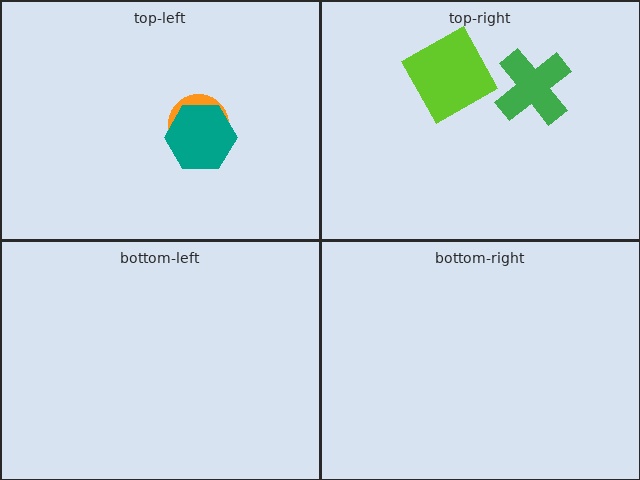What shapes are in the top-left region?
The orange circle, the teal hexagon.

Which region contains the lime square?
The top-right region.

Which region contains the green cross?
The top-right region.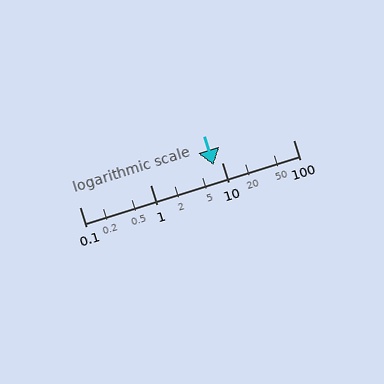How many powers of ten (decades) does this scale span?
The scale spans 3 decades, from 0.1 to 100.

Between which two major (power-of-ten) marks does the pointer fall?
The pointer is between 1 and 10.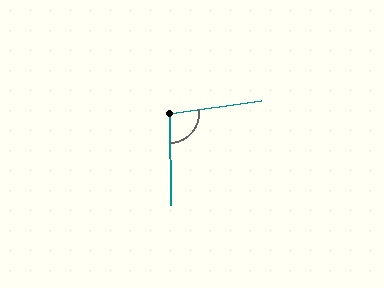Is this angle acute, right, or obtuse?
It is obtuse.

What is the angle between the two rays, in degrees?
Approximately 97 degrees.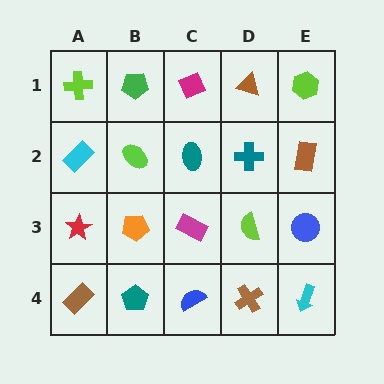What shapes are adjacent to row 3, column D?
A teal cross (row 2, column D), a brown cross (row 4, column D), a magenta rectangle (row 3, column C), a blue circle (row 3, column E).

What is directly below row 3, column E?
A cyan arrow.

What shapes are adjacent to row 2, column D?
A brown triangle (row 1, column D), a lime semicircle (row 3, column D), a teal ellipse (row 2, column C), a brown rectangle (row 2, column E).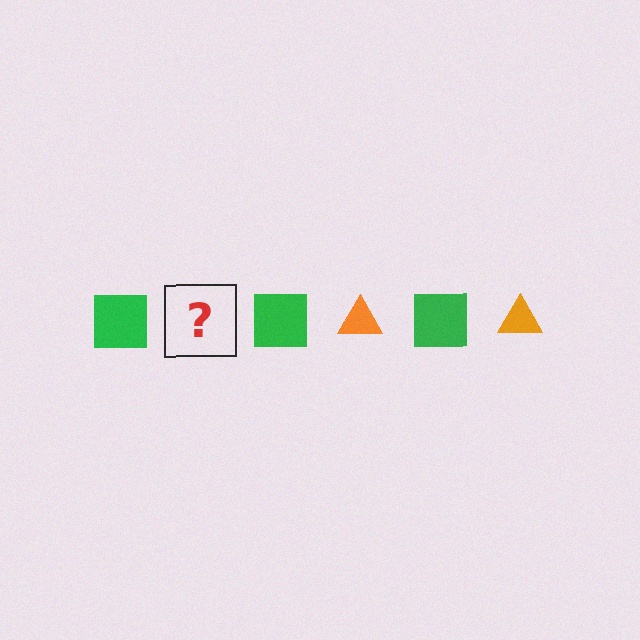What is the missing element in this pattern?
The missing element is an orange triangle.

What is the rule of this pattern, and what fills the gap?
The rule is that the pattern alternates between green square and orange triangle. The gap should be filled with an orange triangle.